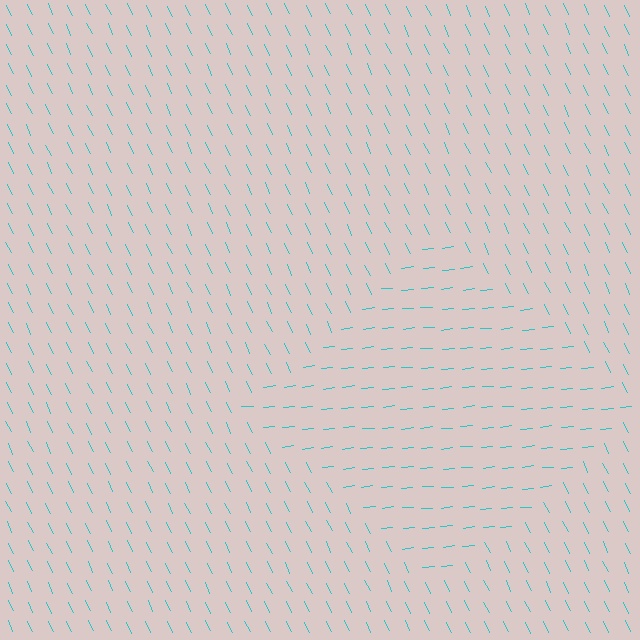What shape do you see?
I see a diamond.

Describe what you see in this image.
The image is filled with small cyan line segments. A diamond region in the image has lines oriented differently from the surrounding lines, creating a visible texture boundary.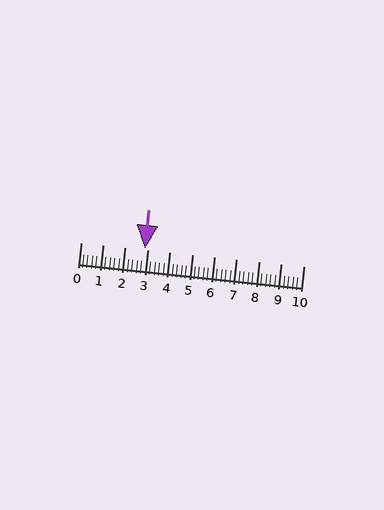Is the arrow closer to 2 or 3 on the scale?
The arrow is closer to 3.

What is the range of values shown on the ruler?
The ruler shows values from 0 to 10.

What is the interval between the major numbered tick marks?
The major tick marks are spaced 1 units apart.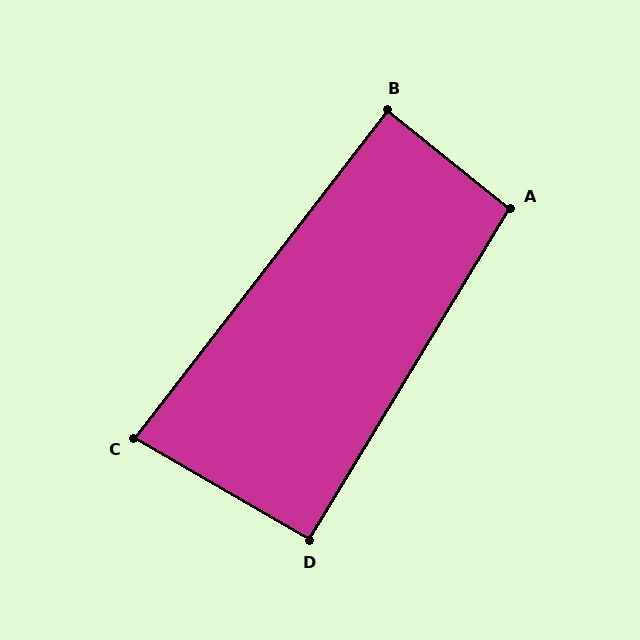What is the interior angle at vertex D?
Approximately 91 degrees (approximately right).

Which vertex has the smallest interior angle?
C, at approximately 83 degrees.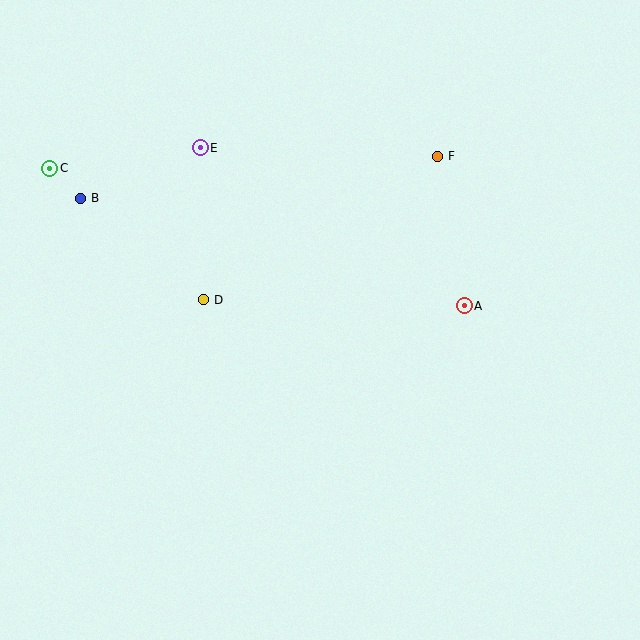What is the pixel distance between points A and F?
The distance between A and F is 152 pixels.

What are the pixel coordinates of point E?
Point E is at (200, 148).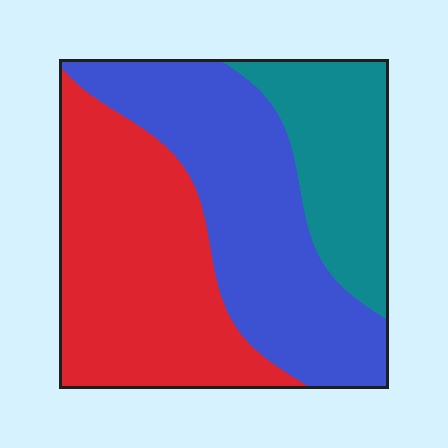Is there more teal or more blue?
Blue.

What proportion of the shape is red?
Red covers about 40% of the shape.